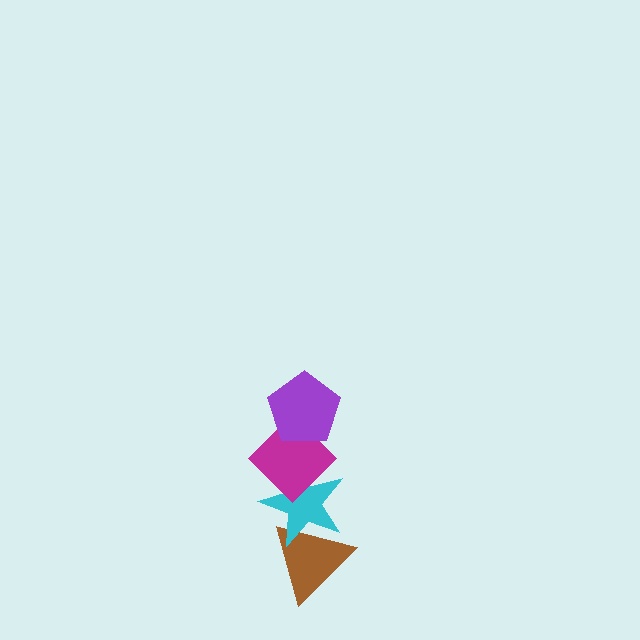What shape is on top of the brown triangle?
The cyan star is on top of the brown triangle.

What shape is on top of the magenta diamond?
The purple pentagon is on top of the magenta diamond.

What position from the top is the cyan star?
The cyan star is 3rd from the top.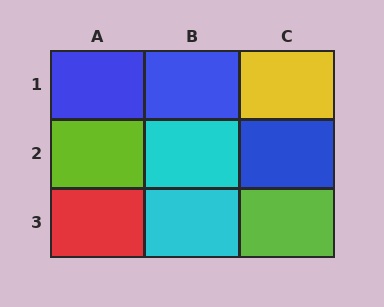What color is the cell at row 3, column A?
Red.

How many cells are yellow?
1 cell is yellow.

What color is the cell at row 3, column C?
Lime.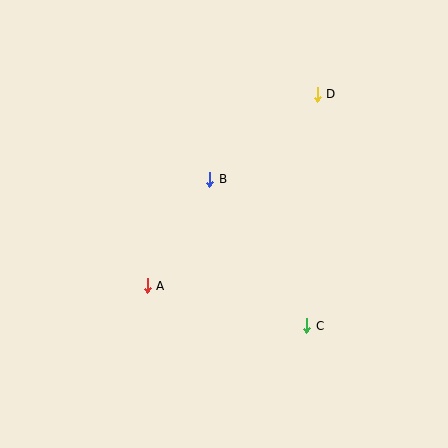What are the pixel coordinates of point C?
Point C is at (307, 326).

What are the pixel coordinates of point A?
Point A is at (147, 286).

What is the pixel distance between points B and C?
The distance between B and C is 176 pixels.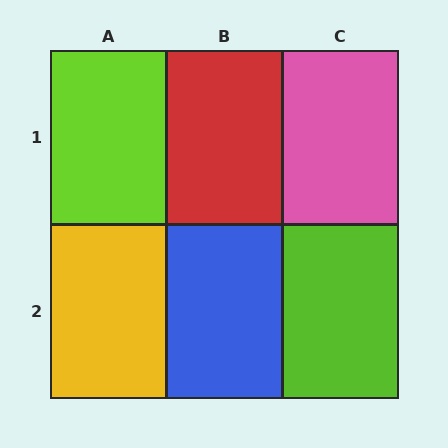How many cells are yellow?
1 cell is yellow.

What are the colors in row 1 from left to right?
Lime, red, pink.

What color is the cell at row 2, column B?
Blue.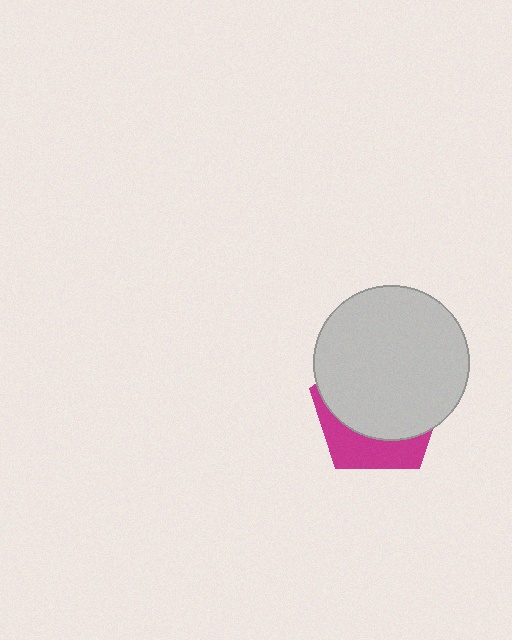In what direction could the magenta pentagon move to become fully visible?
The magenta pentagon could move down. That would shift it out from behind the light gray circle entirely.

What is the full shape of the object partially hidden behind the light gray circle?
The partially hidden object is a magenta pentagon.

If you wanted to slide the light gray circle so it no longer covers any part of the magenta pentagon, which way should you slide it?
Slide it up — that is the most direct way to separate the two shapes.